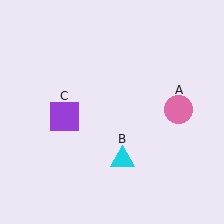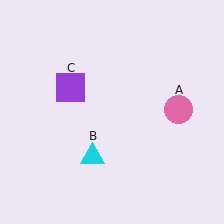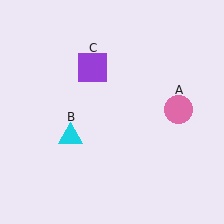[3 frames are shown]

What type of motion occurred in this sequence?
The cyan triangle (object B), purple square (object C) rotated clockwise around the center of the scene.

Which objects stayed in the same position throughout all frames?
Pink circle (object A) remained stationary.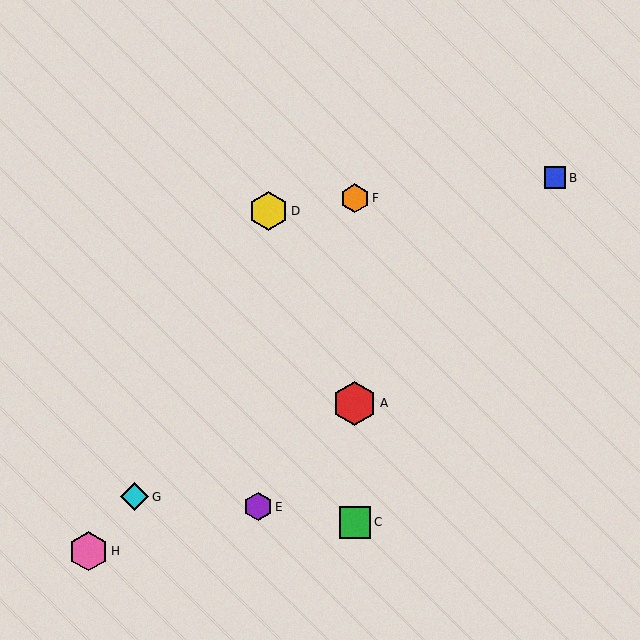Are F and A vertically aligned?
Yes, both are at x≈355.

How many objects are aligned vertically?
3 objects (A, C, F) are aligned vertically.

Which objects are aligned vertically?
Objects A, C, F are aligned vertically.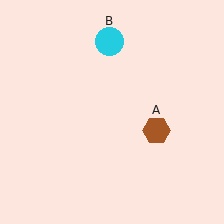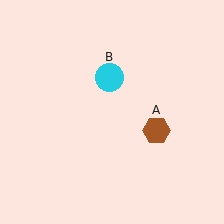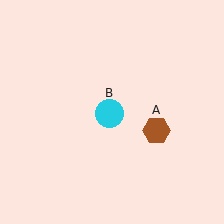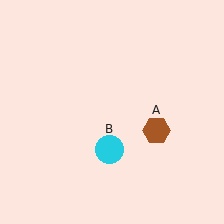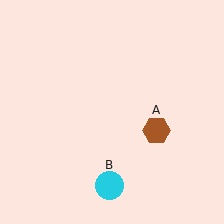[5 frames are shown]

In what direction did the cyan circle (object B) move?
The cyan circle (object B) moved down.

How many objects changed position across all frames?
1 object changed position: cyan circle (object B).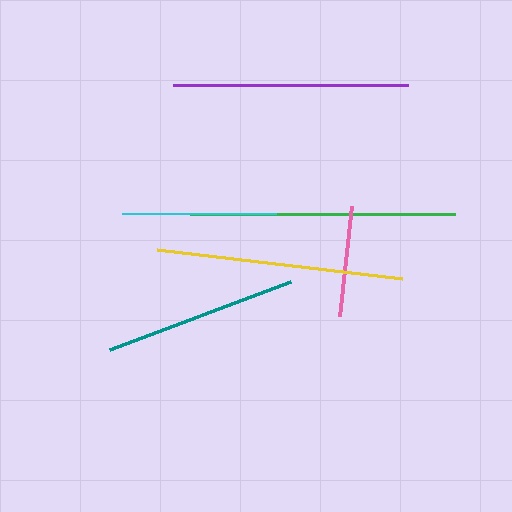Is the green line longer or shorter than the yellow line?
The green line is longer than the yellow line.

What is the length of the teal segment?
The teal segment is approximately 193 pixels long.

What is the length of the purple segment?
The purple segment is approximately 234 pixels long.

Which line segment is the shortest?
The pink line is the shortest at approximately 110 pixels.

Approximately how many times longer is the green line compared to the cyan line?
The green line is approximately 1.7 times the length of the cyan line.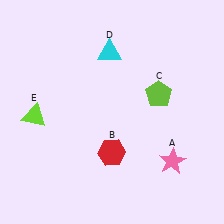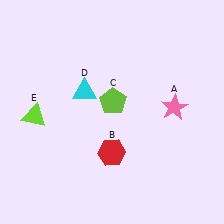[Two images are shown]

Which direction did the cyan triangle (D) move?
The cyan triangle (D) moved down.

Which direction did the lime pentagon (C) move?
The lime pentagon (C) moved left.